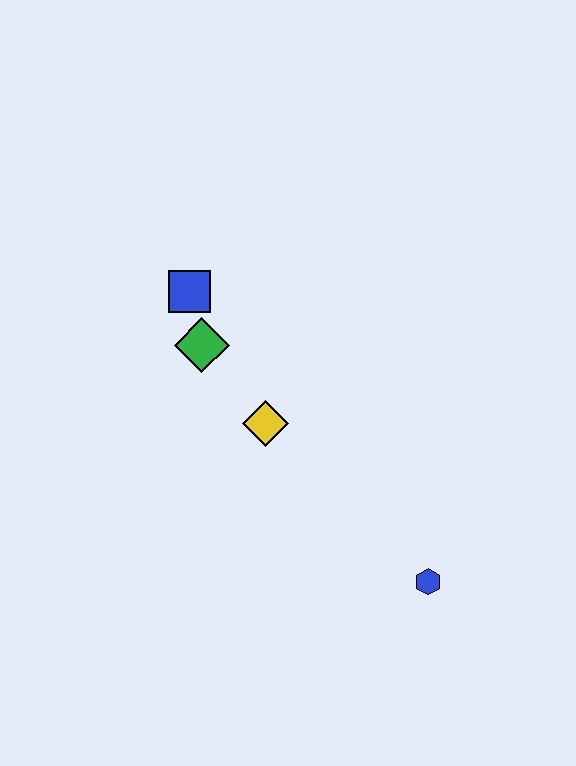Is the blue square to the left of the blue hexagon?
Yes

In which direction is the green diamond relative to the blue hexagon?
The green diamond is above the blue hexagon.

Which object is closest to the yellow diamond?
The green diamond is closest to the yellow diamond.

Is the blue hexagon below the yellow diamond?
Yes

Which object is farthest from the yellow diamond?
The blue hexagon is farthest from the yellow diamond.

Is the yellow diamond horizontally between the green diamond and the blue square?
No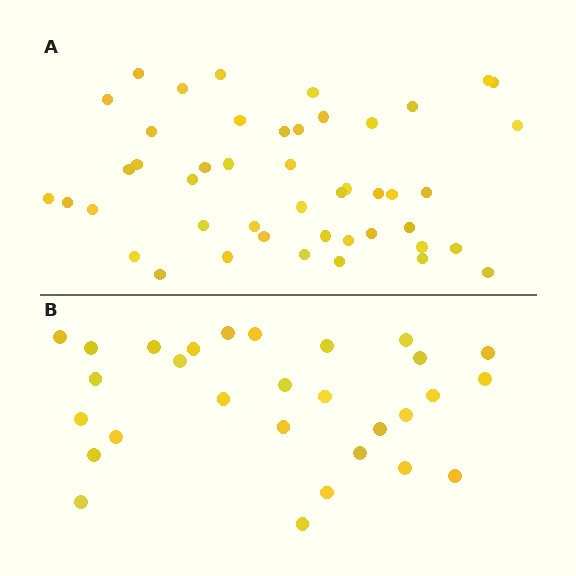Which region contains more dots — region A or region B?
Region A (the top region) has more dots.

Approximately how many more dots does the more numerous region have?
Region A has approximately 15 more dots than region B.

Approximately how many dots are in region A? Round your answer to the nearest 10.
About 50 dots. (The exact count is 46, which rounds to 50.)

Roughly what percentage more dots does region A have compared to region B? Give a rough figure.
About 60% more.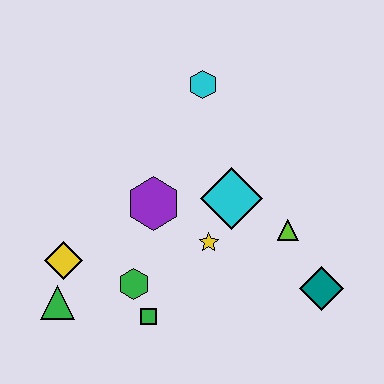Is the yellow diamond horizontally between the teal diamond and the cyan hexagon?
No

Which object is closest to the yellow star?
The cyan diamond is closest to the yellow star.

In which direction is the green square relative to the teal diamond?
The green square is to the left of the teal diamond.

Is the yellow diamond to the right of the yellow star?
No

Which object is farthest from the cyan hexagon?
The green triangle is farthest from the cyan hexagon.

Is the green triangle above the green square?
Yes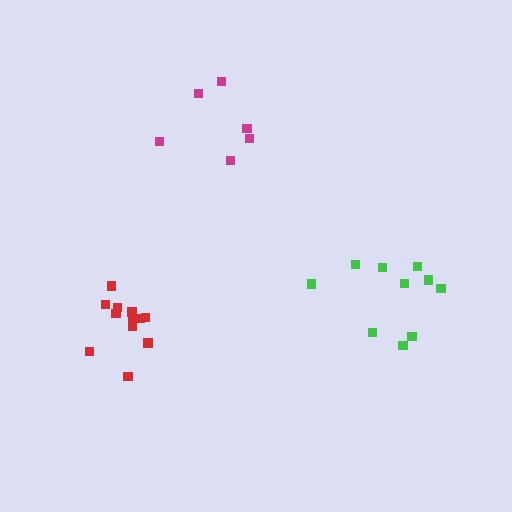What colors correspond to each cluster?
The clusters are colored: magenta, green, red.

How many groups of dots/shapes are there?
There are 3 groups.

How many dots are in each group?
Group 1: 6 dots, Group 2: 10 dots, Group 3: 12 dots (28 total).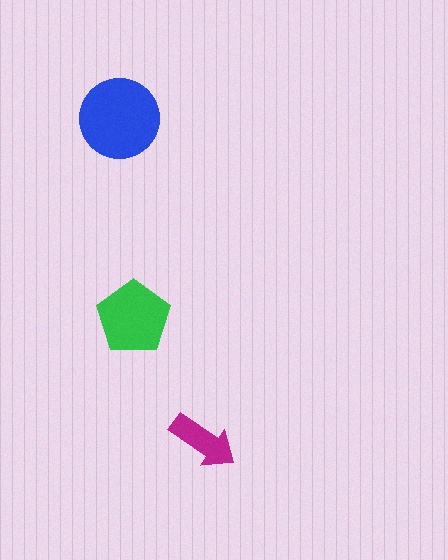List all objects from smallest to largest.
The magenta arrow, the green pentagon, the blue circle.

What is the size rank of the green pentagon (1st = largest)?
2nd.